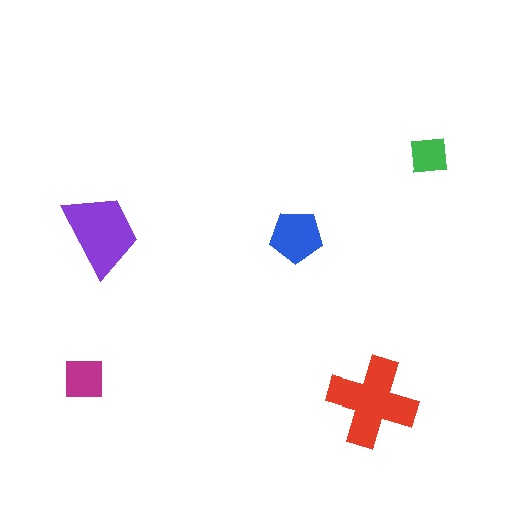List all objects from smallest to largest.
The green square, the magenta square, the blue pentagon, the purple trapezoid, the red cross.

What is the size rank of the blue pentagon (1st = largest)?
3rd.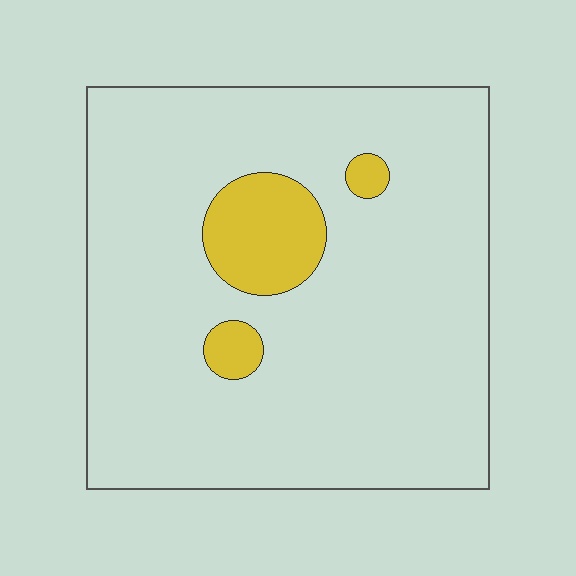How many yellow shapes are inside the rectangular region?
3.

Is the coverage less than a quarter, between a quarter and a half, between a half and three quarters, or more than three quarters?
Less than a quarter.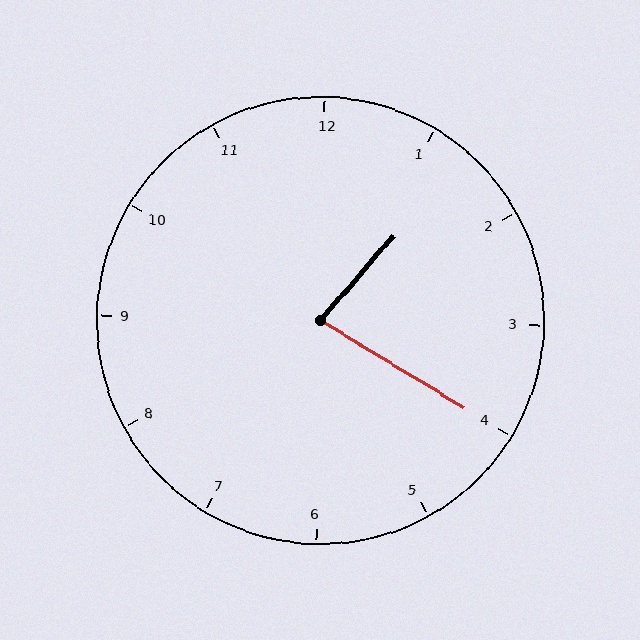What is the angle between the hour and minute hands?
Approximately 80 degrees.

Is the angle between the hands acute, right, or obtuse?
It is acute.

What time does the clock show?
1:20.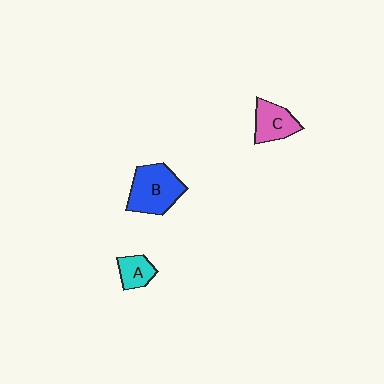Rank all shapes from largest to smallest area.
From largest to smallest: B (blue), C (pink), A (cyan).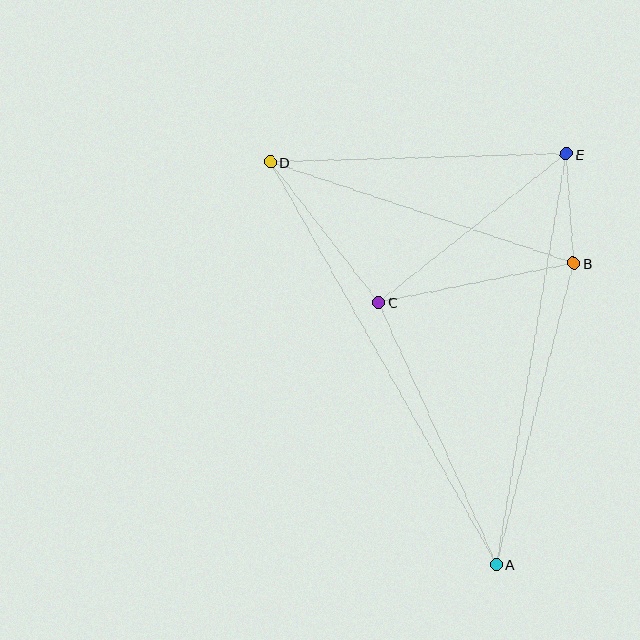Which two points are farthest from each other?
Points A and D are farthest from each other.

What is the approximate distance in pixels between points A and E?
The distance between A and E is approximately 416 pixels.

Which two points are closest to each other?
Points B and E are closest to each other.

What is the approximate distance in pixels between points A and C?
The distance between A and C is approximately 288 pixels.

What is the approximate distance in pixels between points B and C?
The distance between B and C is approximately 199 pixels.